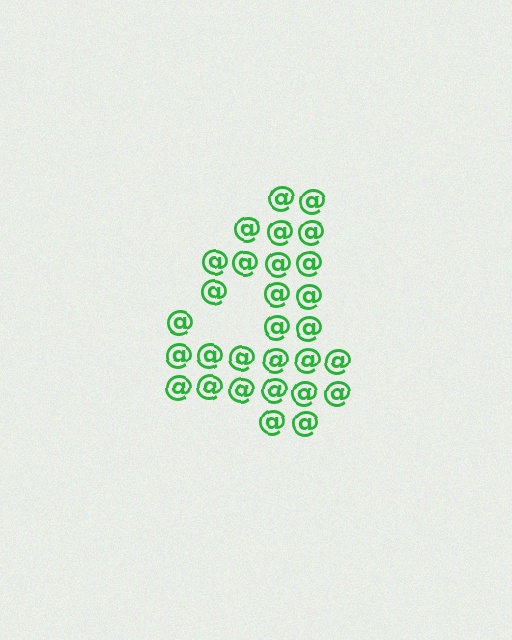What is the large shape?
The large shape is the digit 4.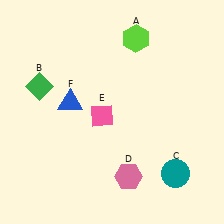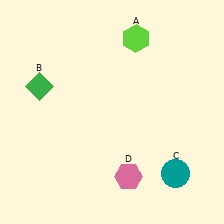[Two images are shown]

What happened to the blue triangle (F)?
The blue triangle (F) was removed in Image 2. It was in the top-left area of Image 1.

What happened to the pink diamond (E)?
The pink diamond (E) was removed in Image 2. It was in the bottom-left area of Image 1.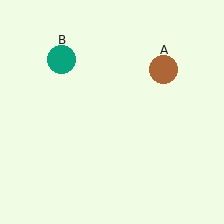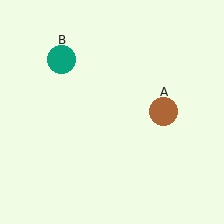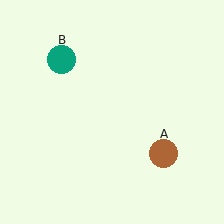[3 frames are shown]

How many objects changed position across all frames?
1 object changed position: brown circle (object A).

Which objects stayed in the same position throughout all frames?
Teal circle (object B) remained stationary.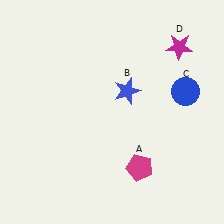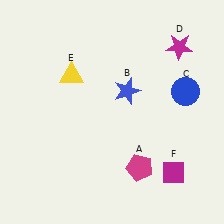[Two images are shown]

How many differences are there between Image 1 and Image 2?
There are 2 differences between the two images.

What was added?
A yellow triangle (E), a magenta diamond (F) were added in Image 2.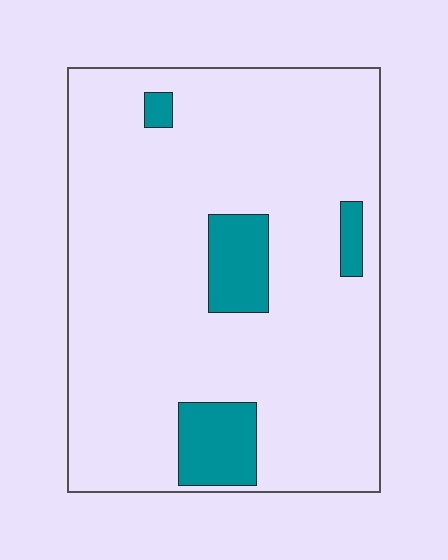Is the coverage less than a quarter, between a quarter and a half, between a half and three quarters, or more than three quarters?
Less than a quarter.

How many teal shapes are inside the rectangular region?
4.